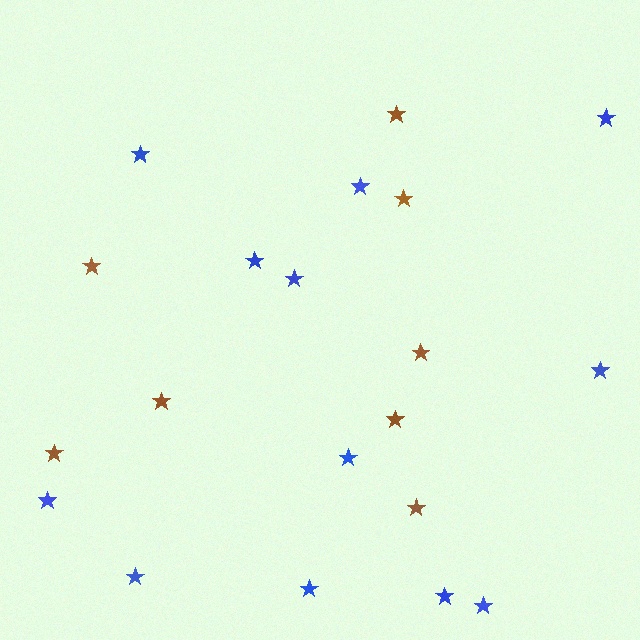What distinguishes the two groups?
There are 2 groups: one group of brown stars (8) and one group of blue stars (12).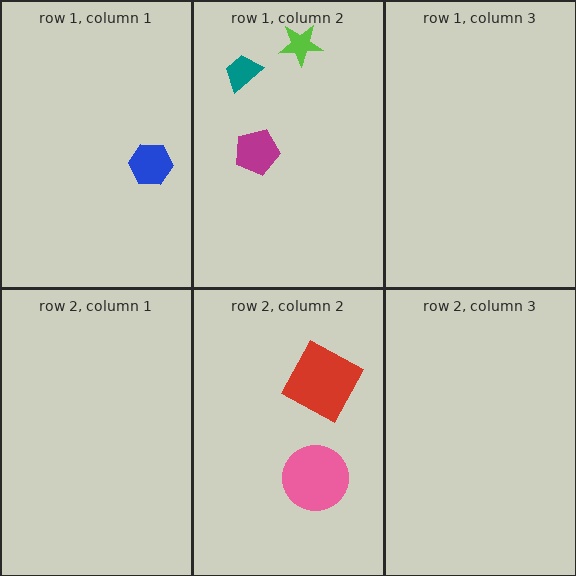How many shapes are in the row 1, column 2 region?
3.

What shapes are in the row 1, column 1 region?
The blue hexagon.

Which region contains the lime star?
The row 1, column 2 region.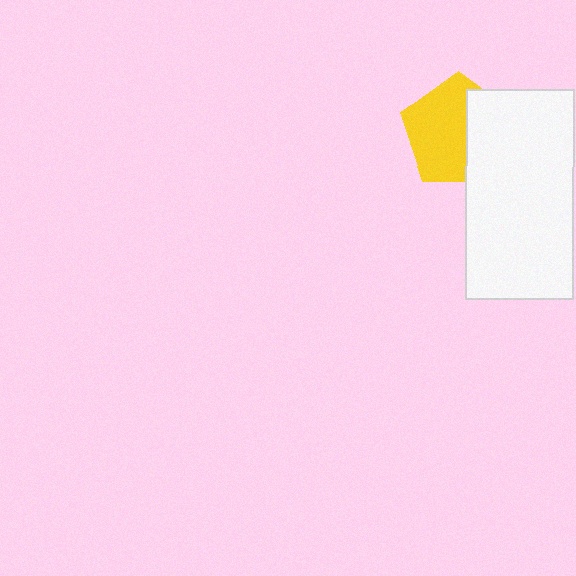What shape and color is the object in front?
The object in front is a white rectangle.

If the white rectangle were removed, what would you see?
You would see the complete yellow pentagon.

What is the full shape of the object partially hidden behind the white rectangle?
The partially hidden object is a yellow pentagon.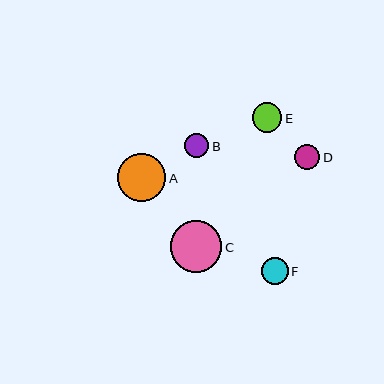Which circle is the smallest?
Circle B is the smallest with a size of approximately 25 pixels.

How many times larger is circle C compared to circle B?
Circle C is approximately 2.1 times the size of circle B.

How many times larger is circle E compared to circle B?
Circle E is approximately 1.2 times the size of circle B.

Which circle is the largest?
Circle C is the largest with a size of approximately 51 pixels.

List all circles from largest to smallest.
From largest to smallest: C, A, E, F, D, B.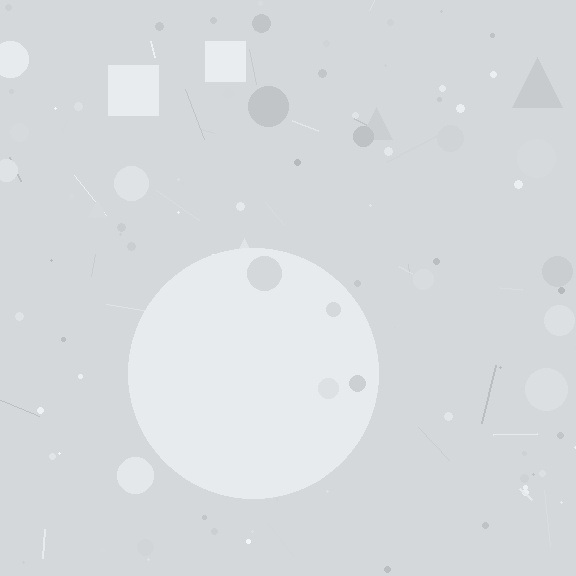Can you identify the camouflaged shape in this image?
The camouflaged shape is a circle.